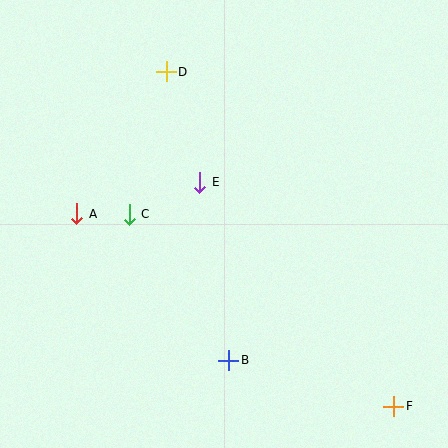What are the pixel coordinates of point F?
Point F is at (394, 406).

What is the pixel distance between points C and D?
The distance between C and D is 147 pixels.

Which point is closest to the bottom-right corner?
Point F is closest to the bottom-right corner.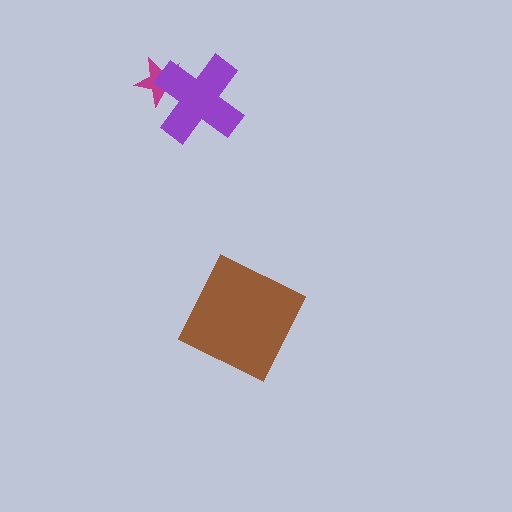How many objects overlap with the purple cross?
1 object overlaps with the purple cross.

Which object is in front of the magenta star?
The purple cross is in front of the magenta star.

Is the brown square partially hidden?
No, no other shape covers it.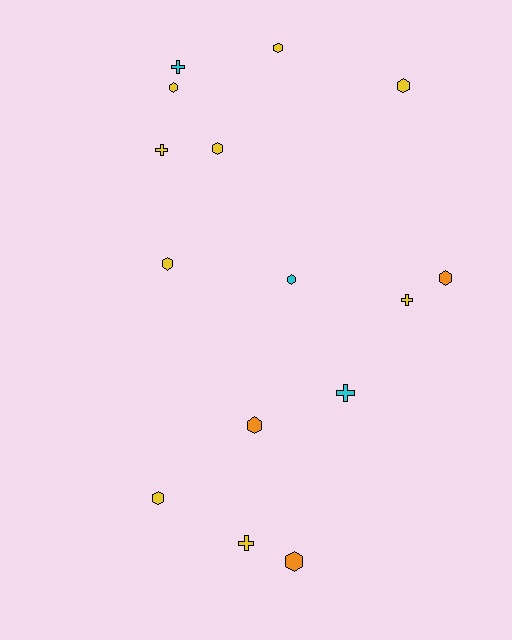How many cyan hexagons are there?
There is 1 cyan hexagon.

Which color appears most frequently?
Yellow, with 9 objects.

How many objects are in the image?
There are 15 objects.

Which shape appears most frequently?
Hexagon, with 10 objects.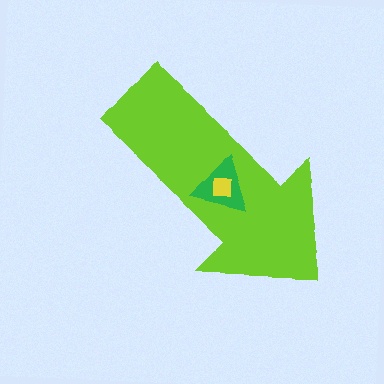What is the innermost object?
The yellow square.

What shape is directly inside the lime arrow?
The green triangle.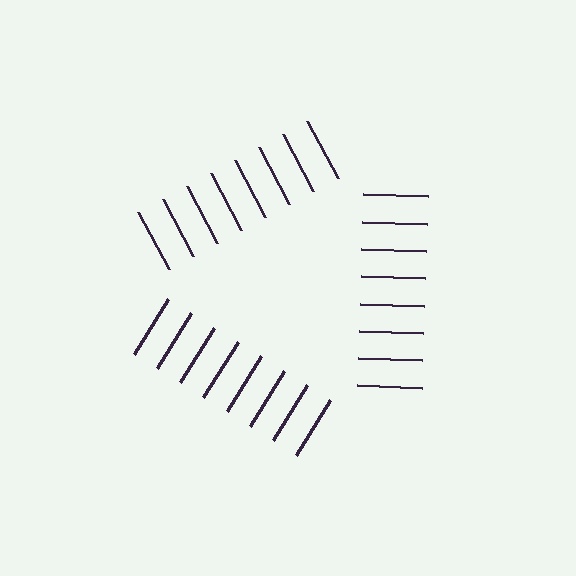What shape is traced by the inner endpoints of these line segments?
An illusory triangle — the line segments terminate on its edges but no continuous stroke is drawn.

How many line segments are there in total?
24 — 8 along each of the 3 edges.